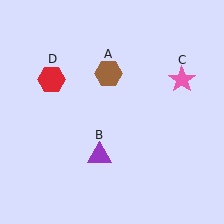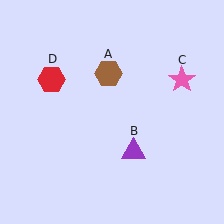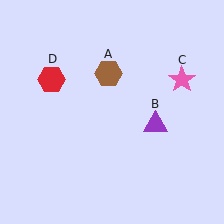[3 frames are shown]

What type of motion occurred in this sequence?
The purple triangle (object B) rotated counterclockwise around the center of the scene.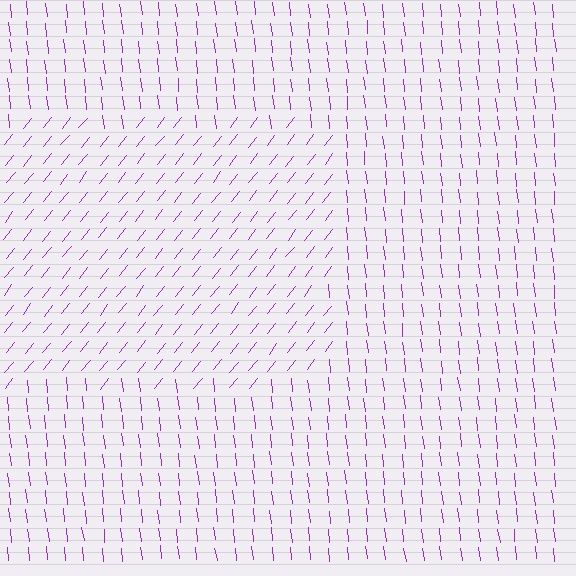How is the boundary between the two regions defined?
The boundary is defined purely by a change in line orientation (approximately 45 degrees difference). All lines are the same color and thickness.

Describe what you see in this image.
The image is filled with small purple line segments. A rectangle region in the image has lines oriented differently from the surrounding lines, creating a visible texture boundary.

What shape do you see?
I see a rectangle.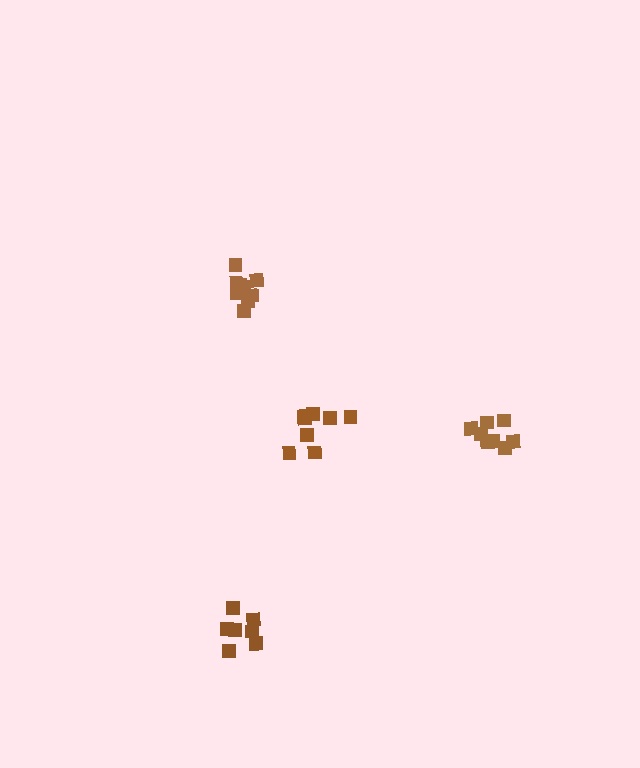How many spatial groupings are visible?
There are 4 spatial groupings.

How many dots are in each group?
Group 1: 8 dots, Group 2: 7 dots, Group 3: 8 dots, Group 4: 11 dots (34 total).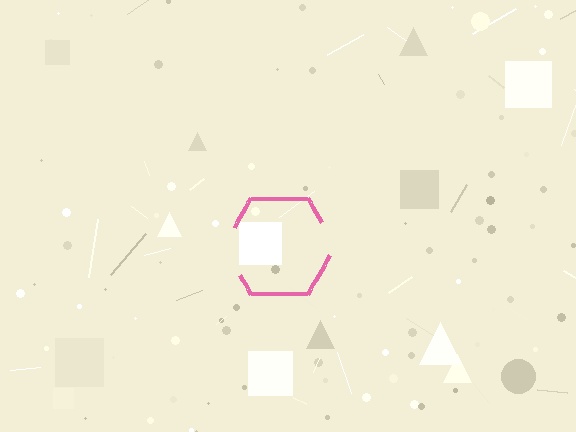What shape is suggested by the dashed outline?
The dashed outline suggests a hexagon.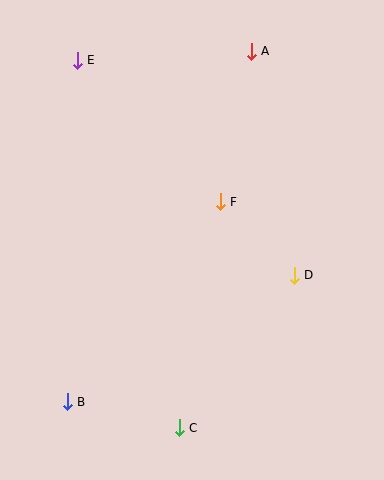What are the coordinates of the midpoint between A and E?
The midpoint between A and E is at (164, 56).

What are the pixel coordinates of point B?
Point B is at (67, 402).